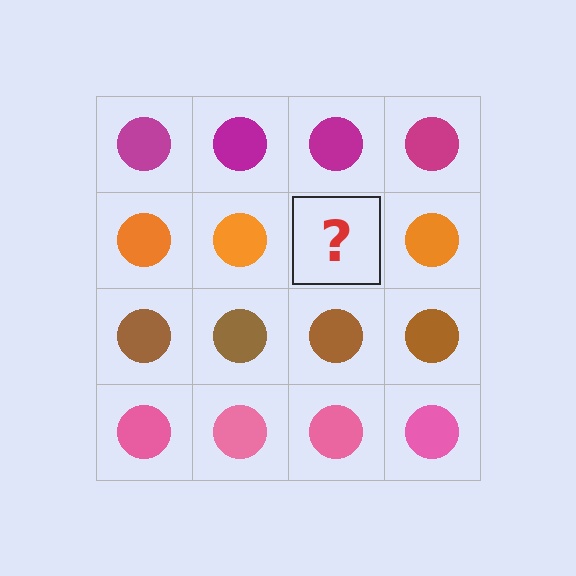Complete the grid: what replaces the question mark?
The question mark should be replaced with an orange circle.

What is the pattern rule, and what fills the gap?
The rule is that each row has a consistent color. The gap should be filled with an orange circle.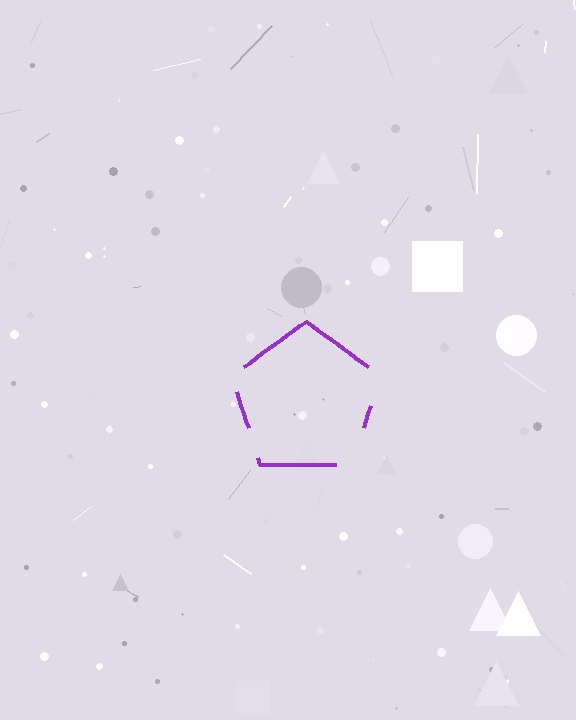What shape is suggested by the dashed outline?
The dashed outline suggests a pentagon.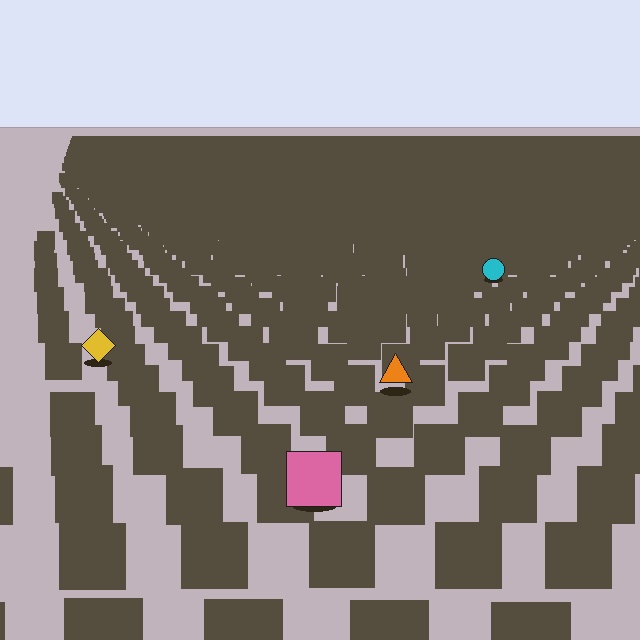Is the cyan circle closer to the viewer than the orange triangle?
No. The orange triangle is closer — you can tell from the texture gradient: the ground texture is coarser near it.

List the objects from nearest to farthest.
From nearest to farthest: the pink square, the orange triangle, the yellow diamond, the cyan circle.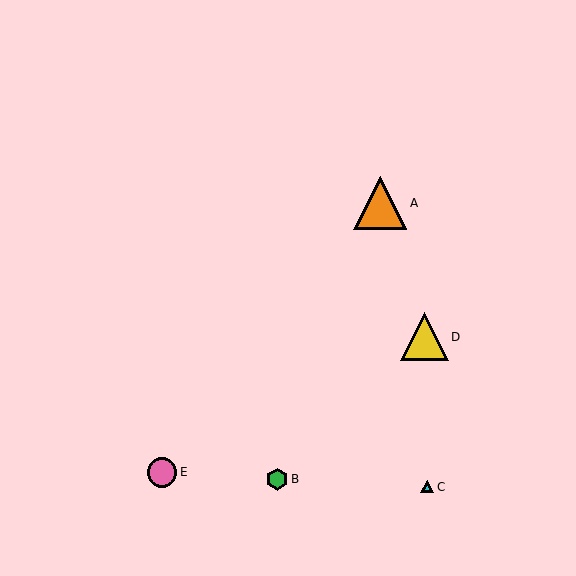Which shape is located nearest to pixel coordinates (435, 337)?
The yellow triangle (labeled D) at (424, 337) is nearest to that location.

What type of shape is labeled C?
Shape C is a cyan triangle.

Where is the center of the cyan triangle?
The center of the cyan triangle is at (427, 487).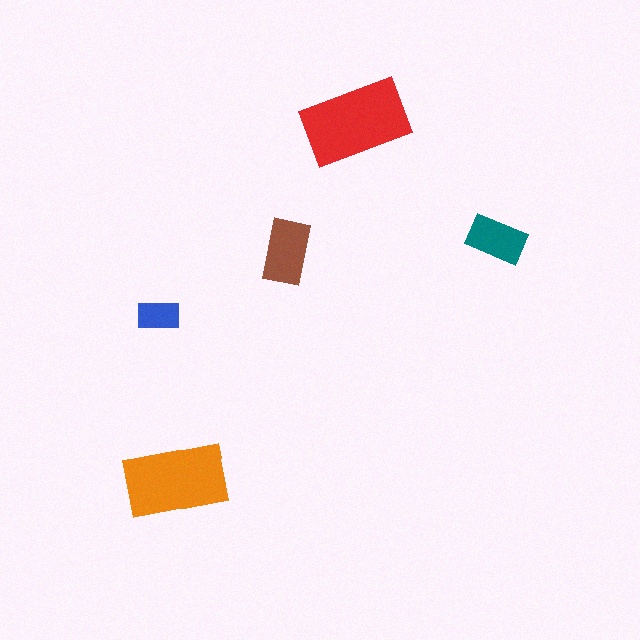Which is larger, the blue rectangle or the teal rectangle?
The teal one.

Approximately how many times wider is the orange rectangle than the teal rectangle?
About 1.5 times wider.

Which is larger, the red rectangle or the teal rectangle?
The red one.